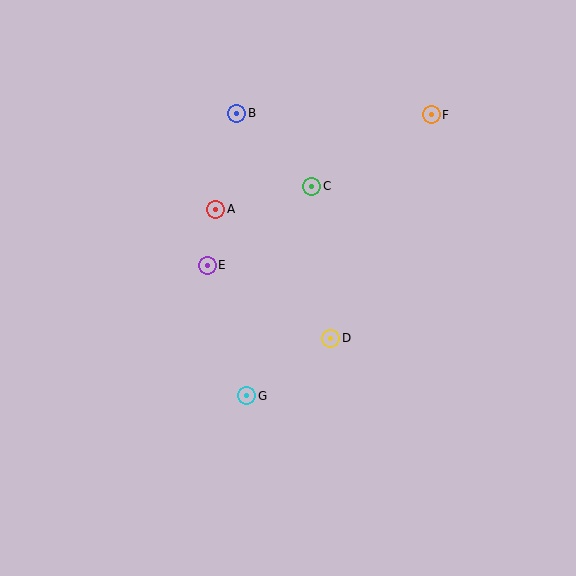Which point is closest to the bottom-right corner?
Point D is closest to the bottom-right corner.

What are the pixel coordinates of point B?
Point B is at (237, 113).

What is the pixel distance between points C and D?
The distance between C and D is 154 pixels.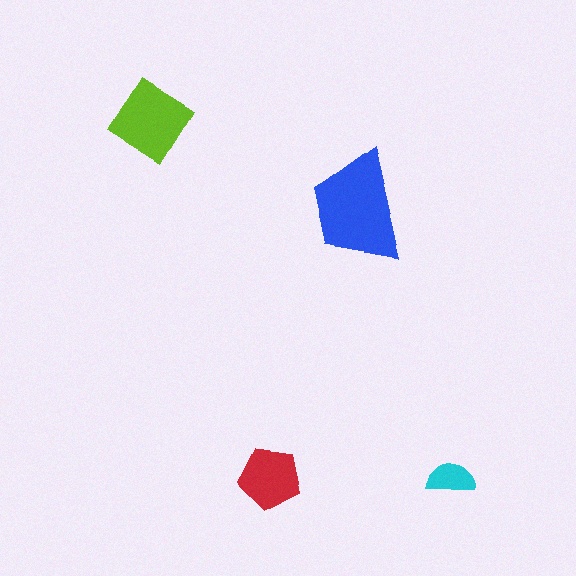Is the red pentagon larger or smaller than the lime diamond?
Smaller.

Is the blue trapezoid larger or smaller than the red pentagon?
Larger.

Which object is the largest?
The blue trapezoid.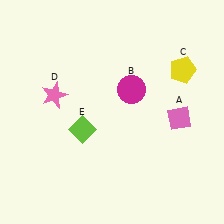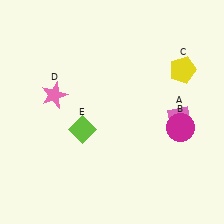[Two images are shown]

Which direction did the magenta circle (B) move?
The magenta circle (B) moved right.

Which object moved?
The magenta circle (B) moved right.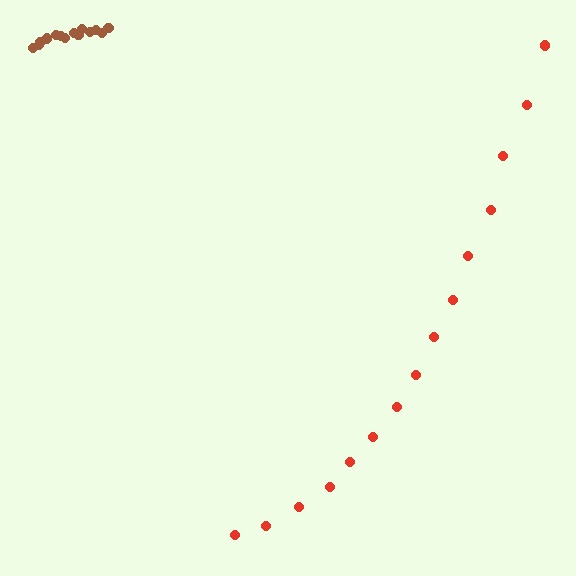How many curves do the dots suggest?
There are 2 distinct paths.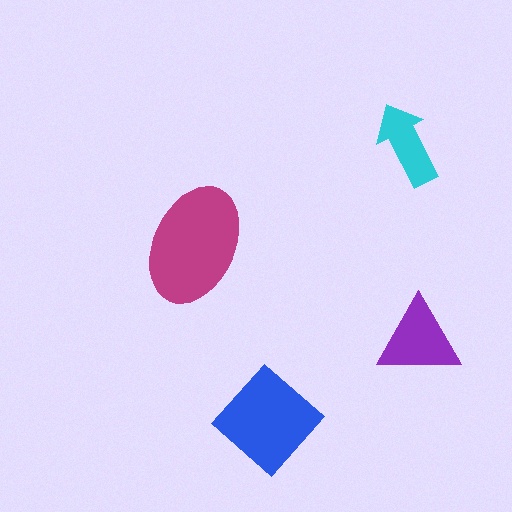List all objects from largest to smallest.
The magenta ellipse, the blue diamond, the purple triangle, the cyan arrow.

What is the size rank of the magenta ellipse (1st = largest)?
1st.